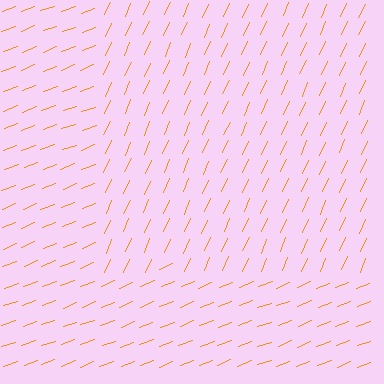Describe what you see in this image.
The image is filled with small orange line segments. A rectangle region in the image has lines oriented differently from the surrounding lines, creating a visible texture boundary.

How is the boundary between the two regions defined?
The boundary is defined purely by a change in line orientation (approximately 45 degrees difference). All lines are the same color and thickness.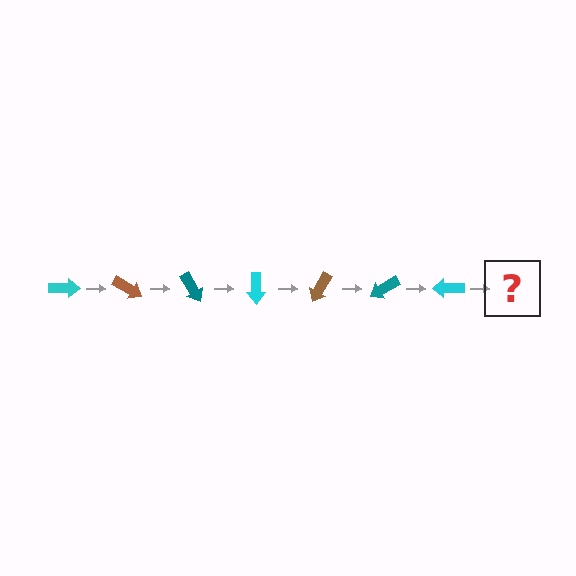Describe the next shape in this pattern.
It should be a brown arrow, rotated 210 degrees from the start.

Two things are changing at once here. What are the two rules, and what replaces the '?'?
The two rules are that it rotates 30 degrees each step and the color cycles through cyan, brown, and teal. The '?' should be a brown arrow, rotated 210 degrees from the start.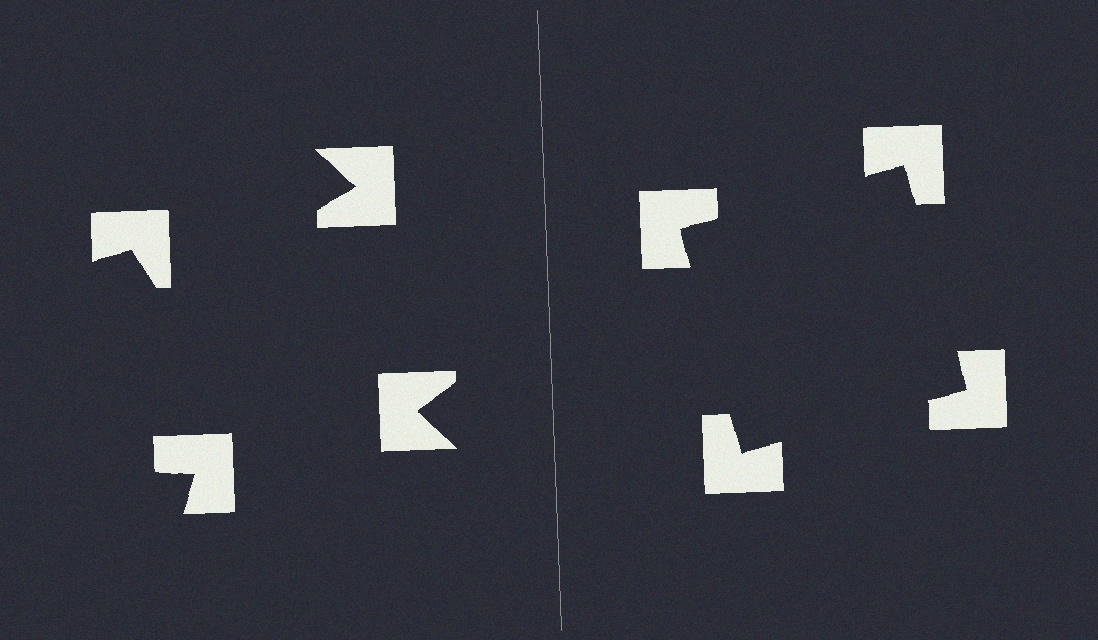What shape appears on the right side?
An illusory square.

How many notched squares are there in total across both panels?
8 — 4 on each side.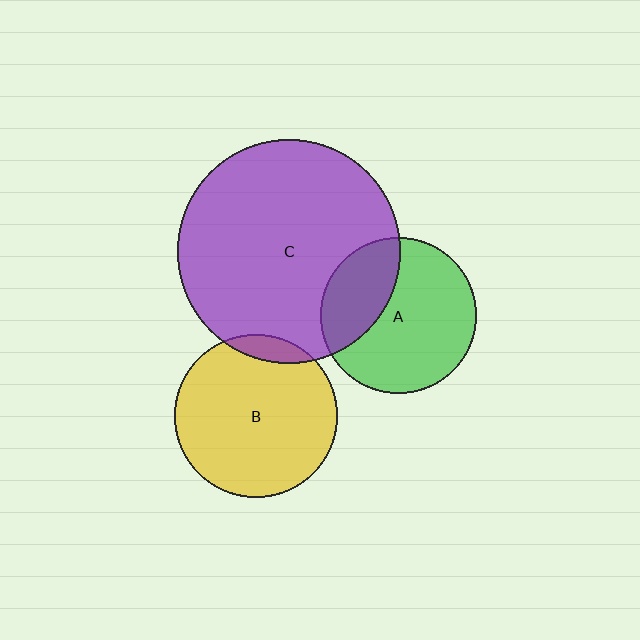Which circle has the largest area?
Circle C (purple).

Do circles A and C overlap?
Yes.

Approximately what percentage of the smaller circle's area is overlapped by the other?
Approximately 30%.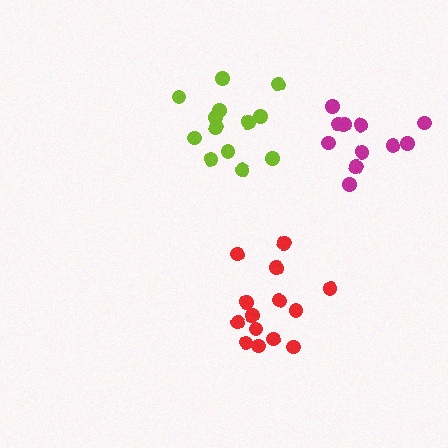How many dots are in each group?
Group 1: 11 dots, Group 2: 14 dots, Group 3: 13 dots (38 total).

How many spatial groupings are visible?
There are 3 spatial groupings.